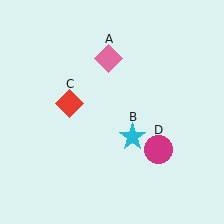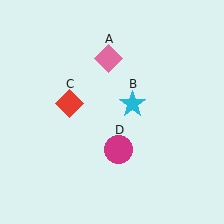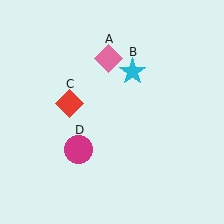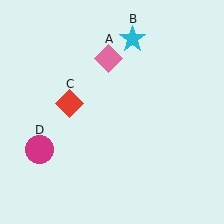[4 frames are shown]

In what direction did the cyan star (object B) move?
The cyan star (object B) moved up.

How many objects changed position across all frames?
2 objects changed position: cyan star (object B), magenta circle (object D).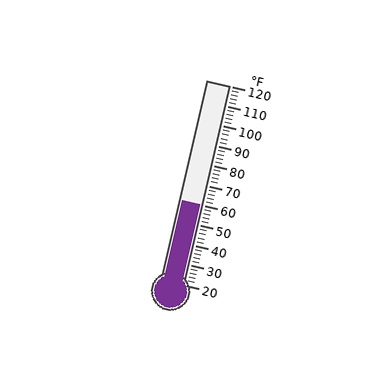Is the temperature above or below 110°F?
The temperature is below 110°F.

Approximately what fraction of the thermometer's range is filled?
The thermometer is filled to approximately 40% of its range.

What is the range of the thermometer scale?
The thermometer scale ranges from 20°F to 120°F.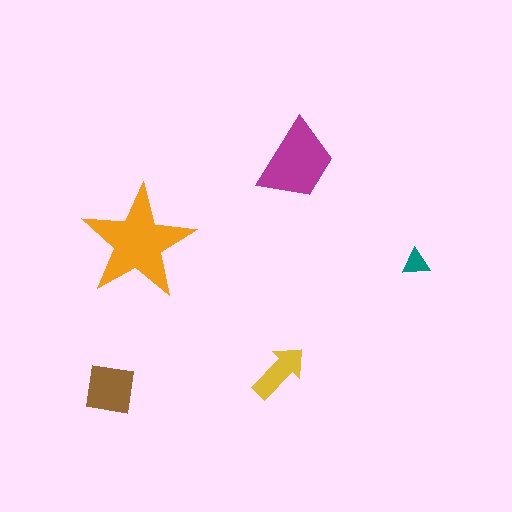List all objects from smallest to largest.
The teal triangle, the yellow arrow, the brown square, the magenta trapezoid, the orange star.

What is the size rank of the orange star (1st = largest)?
1st.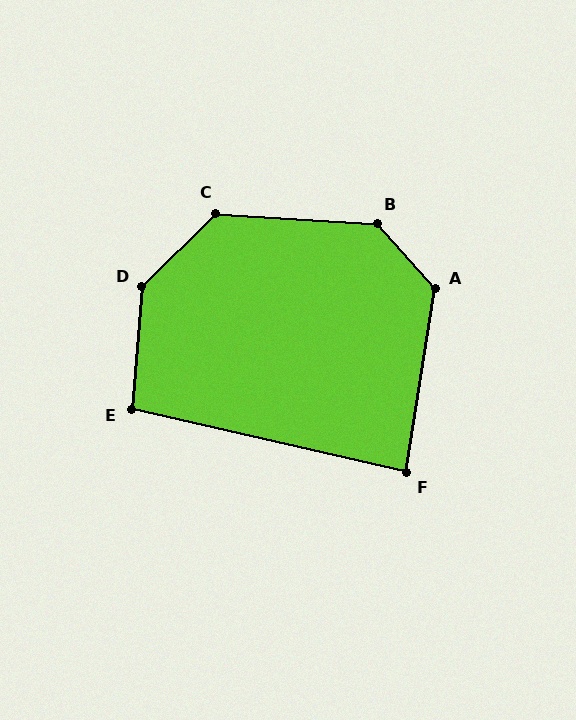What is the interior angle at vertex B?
Approximately 135 degrees (obtuse).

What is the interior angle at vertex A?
Approximately 130 degrees (obtuse).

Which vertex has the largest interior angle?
D, at approximately 139 degrees.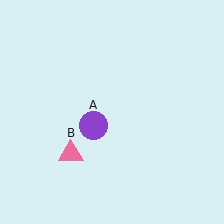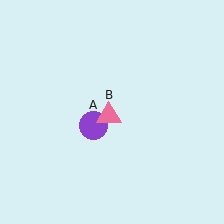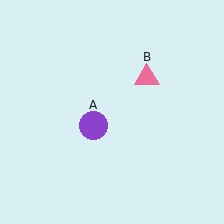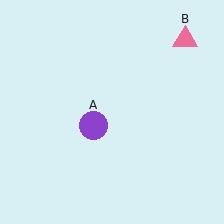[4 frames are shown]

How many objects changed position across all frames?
1 object changed position: pink triangle (object B).